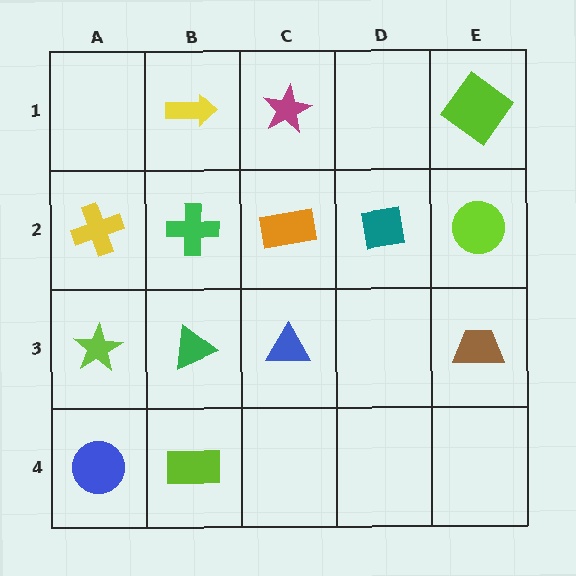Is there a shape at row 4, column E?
No, that cell is empty.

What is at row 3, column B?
A green triangle.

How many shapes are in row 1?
3 shapes.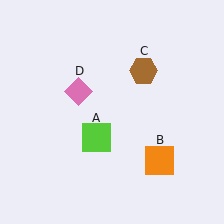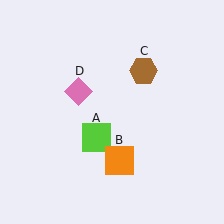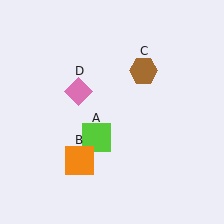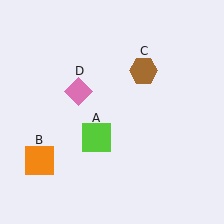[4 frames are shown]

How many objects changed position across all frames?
1 object changed position: orange square (object B).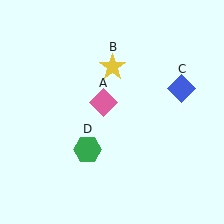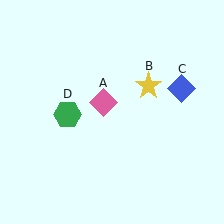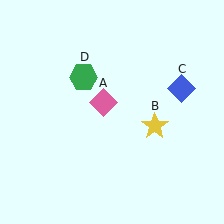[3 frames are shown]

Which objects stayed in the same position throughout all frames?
Pink diamond (object A) and blue diamond (object C) remained stationary.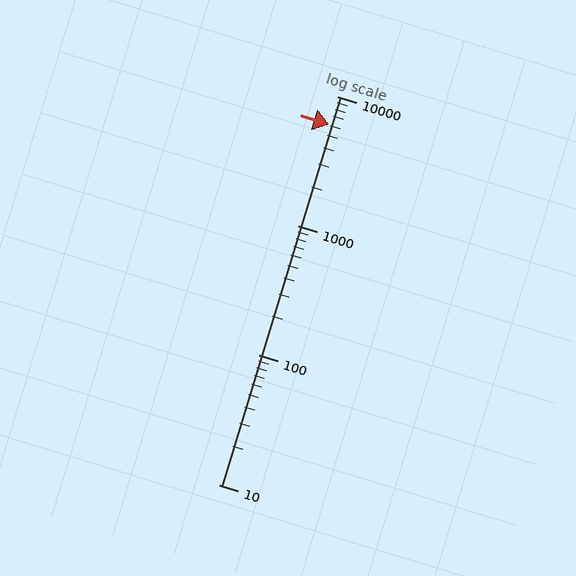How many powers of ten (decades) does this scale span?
The scale spans 3 decades, from 10 to 10000.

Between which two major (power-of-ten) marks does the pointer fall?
The pointer is between 1000 and 10000.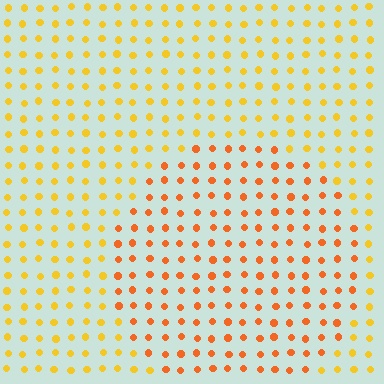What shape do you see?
I see a circle.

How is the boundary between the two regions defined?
The boundary is defined purely by a slight shift in hue (about 28 degrees). Spacing, size, and orientation are identical on both sides.